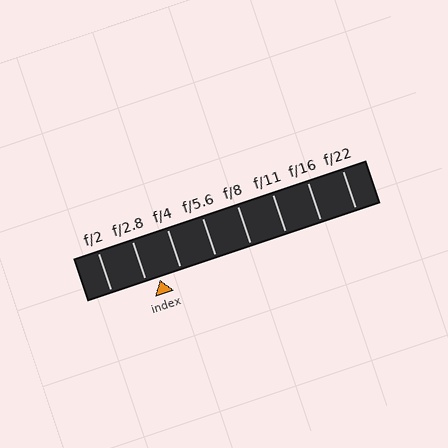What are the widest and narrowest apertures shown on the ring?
The widest aperture shown is f/2 and the narrowest is f/22.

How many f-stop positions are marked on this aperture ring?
There are 8 f-stop positions marked.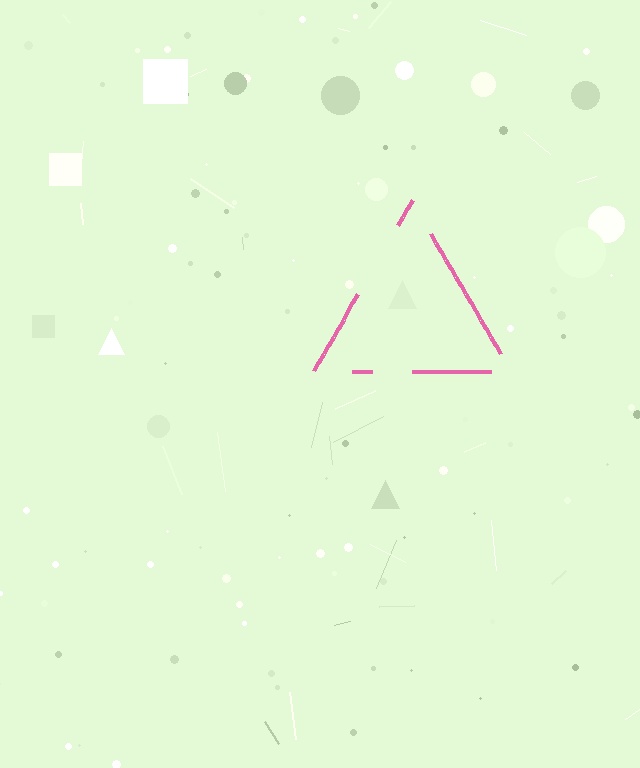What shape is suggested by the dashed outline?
The dashed outline suggests a triangle.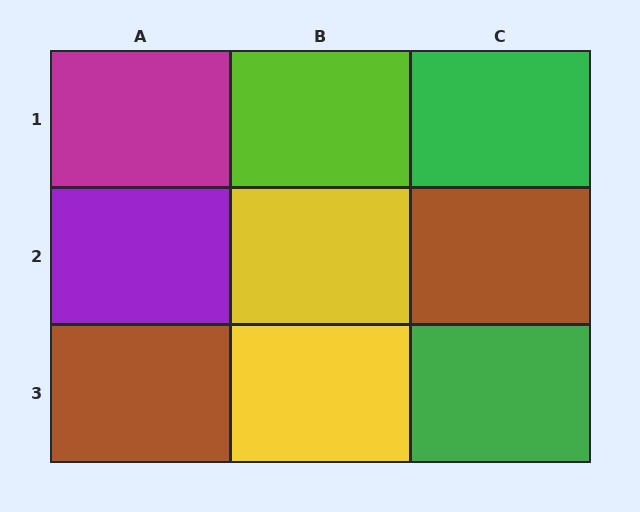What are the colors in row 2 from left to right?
Purple, yellow, brown.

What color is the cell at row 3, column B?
Yellow.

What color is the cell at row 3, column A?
Brown.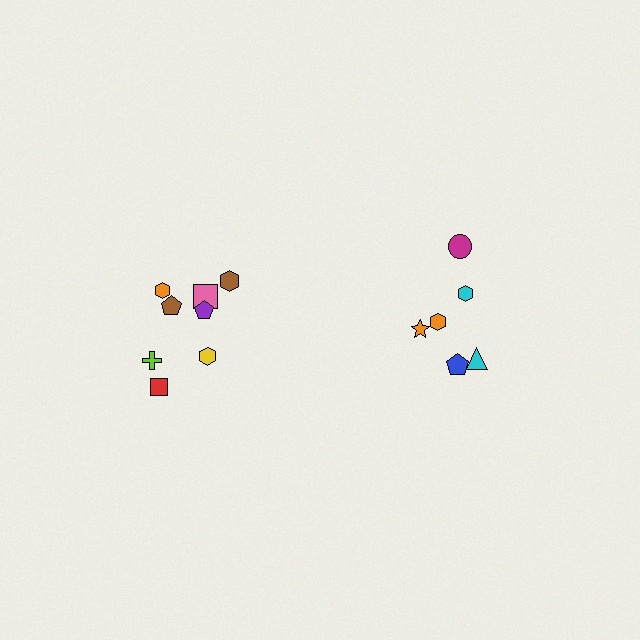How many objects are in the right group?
There are 6 objects.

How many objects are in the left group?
There are 8 objects.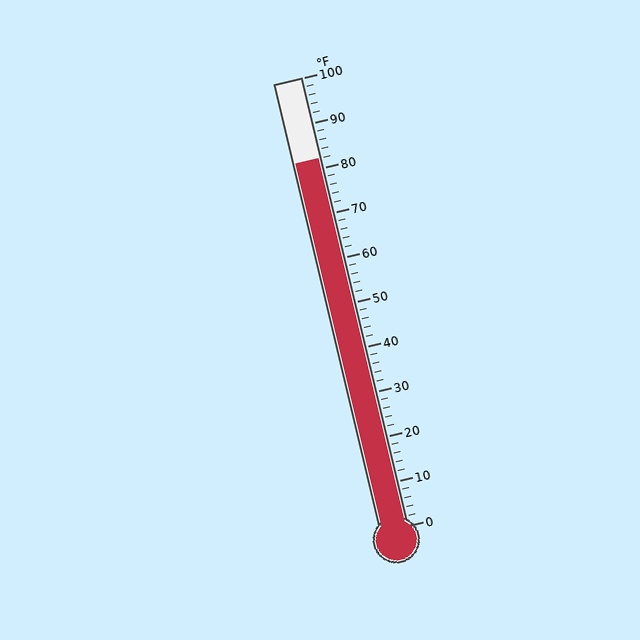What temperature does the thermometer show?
The thermometer shows approximately 82°F.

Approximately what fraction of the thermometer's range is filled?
The thermometer is filled to approximately 80% of its range.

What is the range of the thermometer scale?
The thermometer scale ranges from 0°F to 100°F.